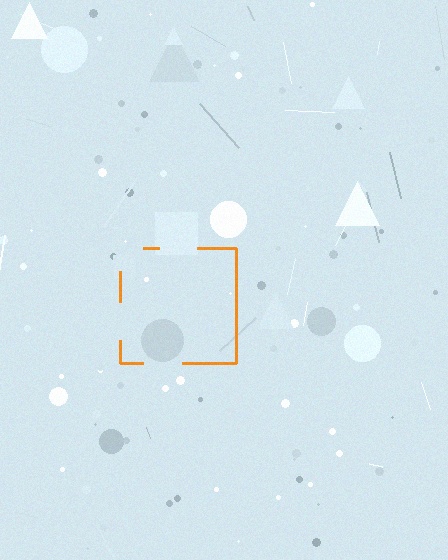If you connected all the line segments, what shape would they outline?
They would outline a square.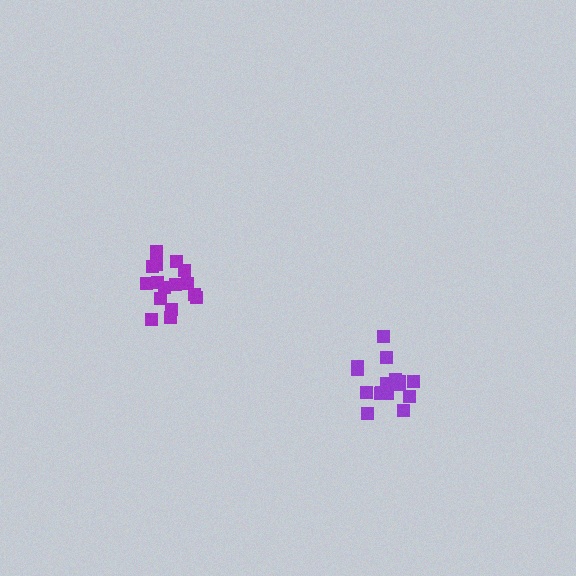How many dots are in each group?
Group 1: 16 dots, Group 2: 16 dots (32 total).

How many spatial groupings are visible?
There are 2 spatial groupings.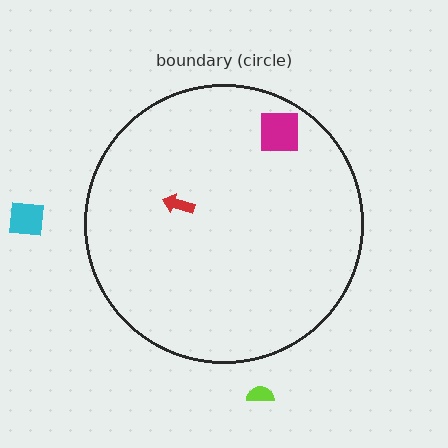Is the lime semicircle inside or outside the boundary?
Outside.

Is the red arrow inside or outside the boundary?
Inside.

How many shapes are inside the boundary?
2 inside, 2 outside.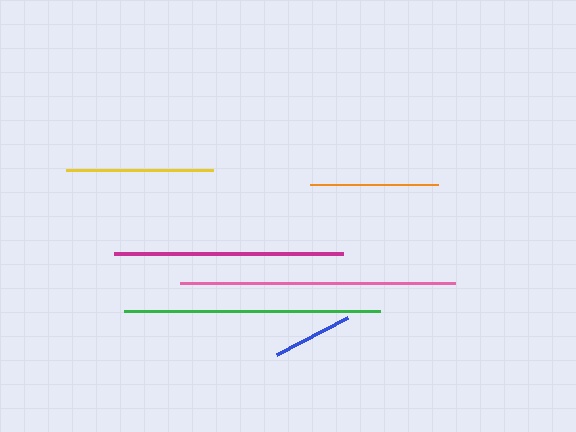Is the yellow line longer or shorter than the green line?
The green line is longer than the yellow line.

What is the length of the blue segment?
The blue segment is approximately 81 pixels long.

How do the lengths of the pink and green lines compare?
The pink and green lines are approximately the same length.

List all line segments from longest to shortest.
From longest to shortest: pink, green, magenta, yellow, orange, blue.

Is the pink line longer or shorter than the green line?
The pink line is longer than the green line.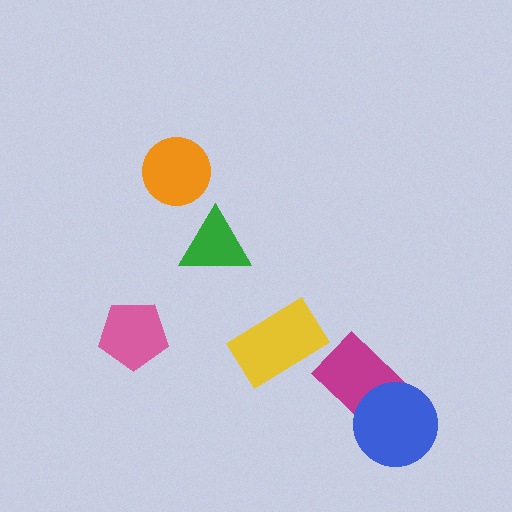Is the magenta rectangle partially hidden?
Yes, it is partially covered by another shape.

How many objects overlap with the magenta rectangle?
1 object overlaps with the magenta rectangle.